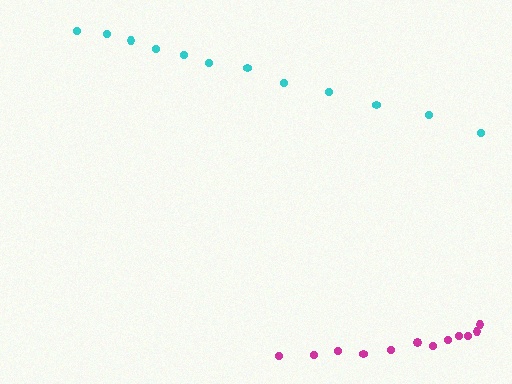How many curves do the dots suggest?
There are 2 distinct paths.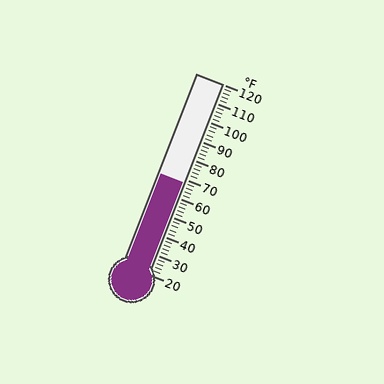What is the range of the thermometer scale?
The thermometer scale ranges from 20°F to 120°F.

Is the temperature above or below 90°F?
The temperature is below 90°F.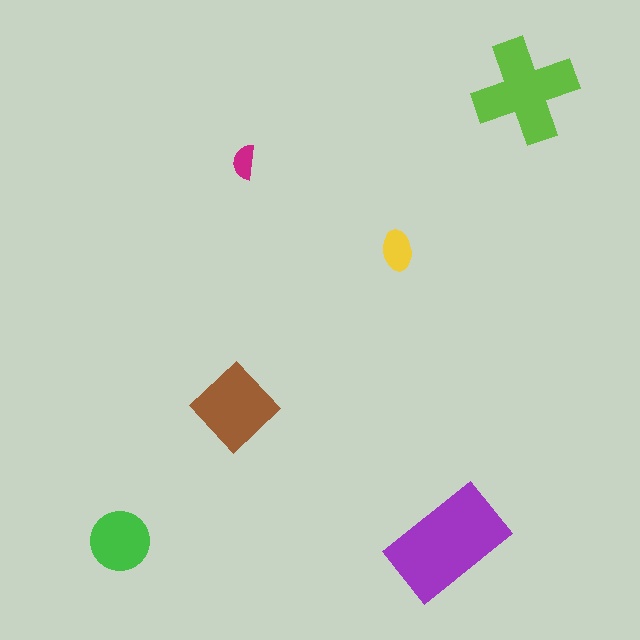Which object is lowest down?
The purple rectangle is bottommost.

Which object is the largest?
The purple rectangle.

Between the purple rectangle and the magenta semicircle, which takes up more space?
The purple rectangle.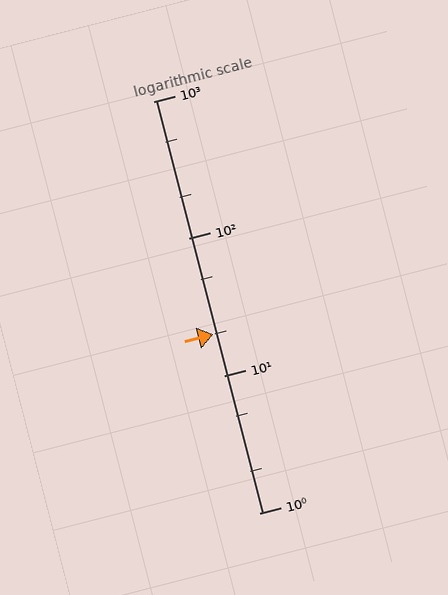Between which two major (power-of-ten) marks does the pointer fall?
The pointer is between 10 and 100.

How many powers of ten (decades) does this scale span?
The scale spans 3 decades, from 1 to 1000.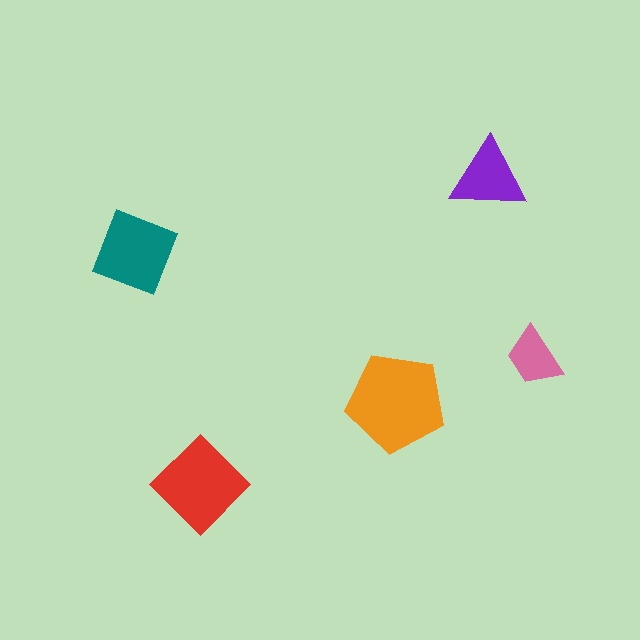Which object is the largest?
The orange pentagon.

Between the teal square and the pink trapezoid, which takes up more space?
The teal square.